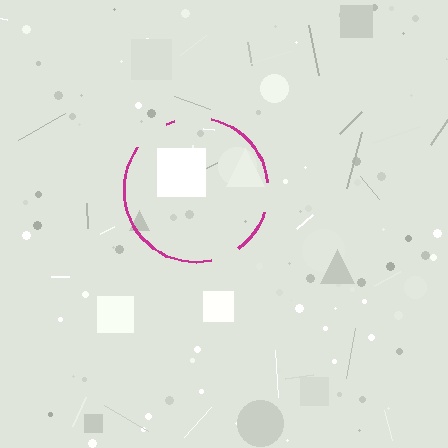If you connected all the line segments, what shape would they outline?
They would outline a circle.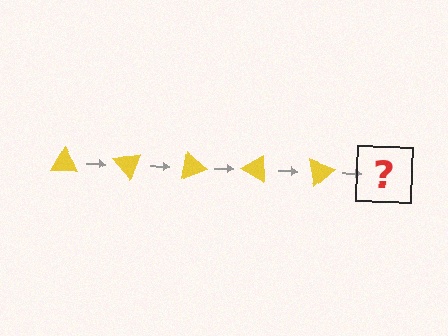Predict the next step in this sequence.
The next step is a yellow triangle rotated 250 degrees.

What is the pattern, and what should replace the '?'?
The pattern is that the triangle rotates 50 degrees each step. The '?' should be a yellow triangle rotated 250 degrees.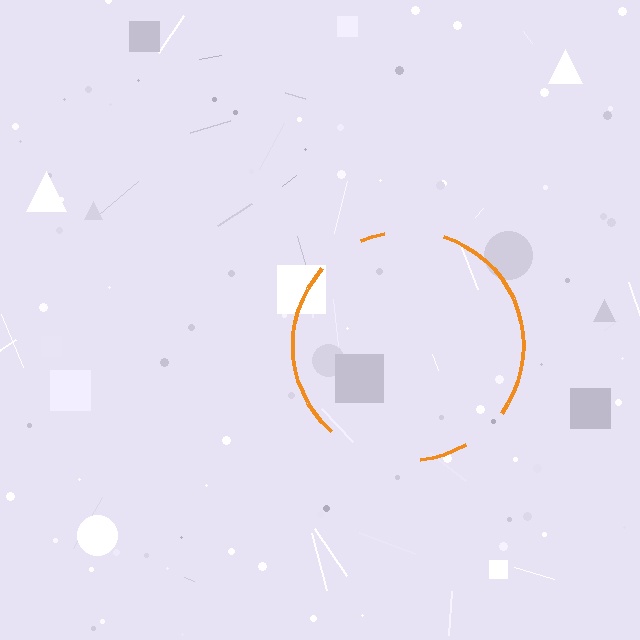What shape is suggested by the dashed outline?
The dashed outline suggests a circle.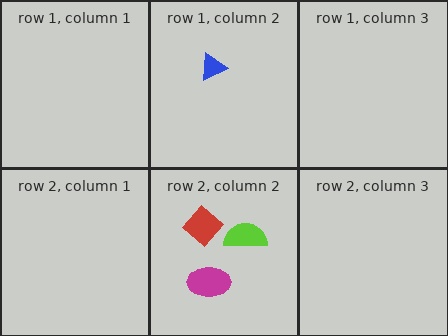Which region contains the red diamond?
The row 2, column 2 region.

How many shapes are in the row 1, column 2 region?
1.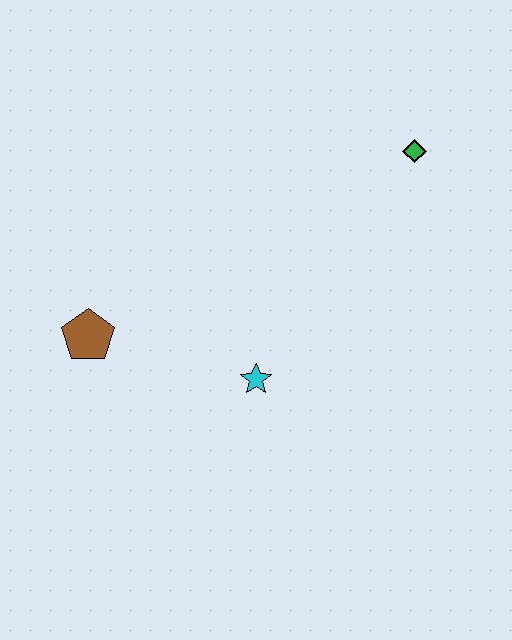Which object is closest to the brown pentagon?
The cyan star is closest to the brown pentagon.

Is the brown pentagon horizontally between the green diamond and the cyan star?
No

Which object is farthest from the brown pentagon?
The green diamond is farthest from the brown pentagon.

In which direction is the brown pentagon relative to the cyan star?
The brown pentagon is to the left of the cyan star.